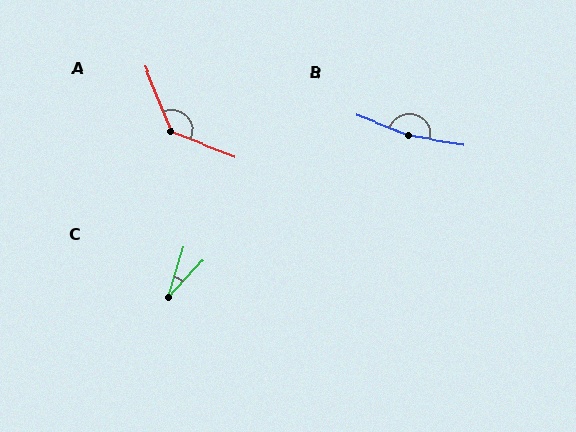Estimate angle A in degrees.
Approximately 133 degrees.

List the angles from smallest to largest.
C (25°), A (133°), B (168°).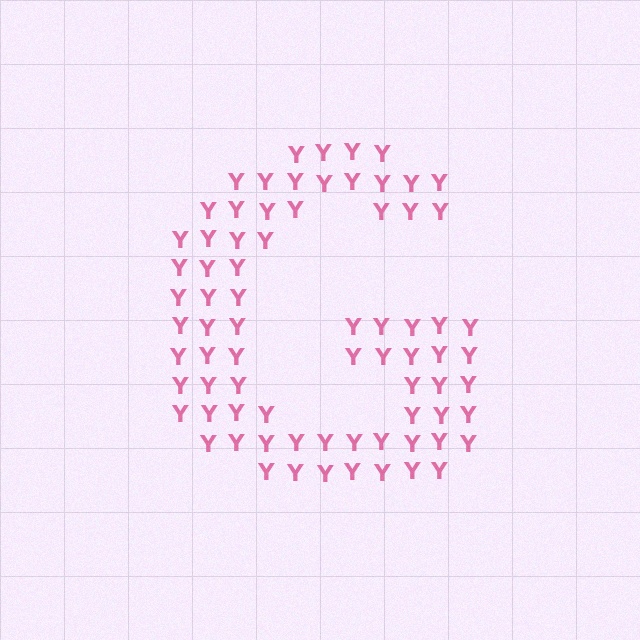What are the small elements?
The small elements are letter Y's.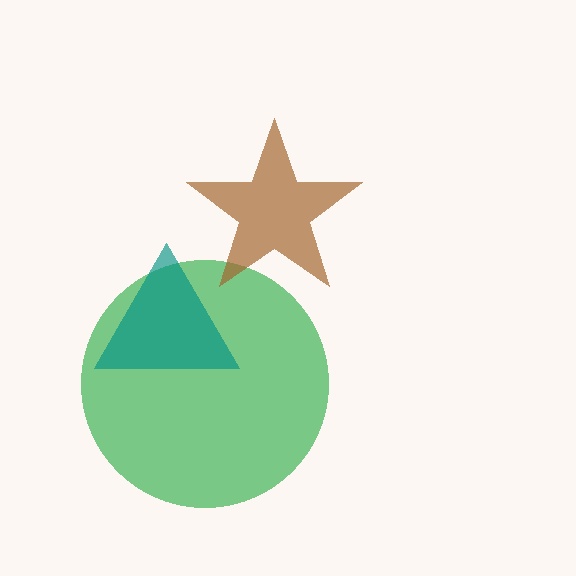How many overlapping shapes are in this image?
There are 3 overlapping shapes in the image.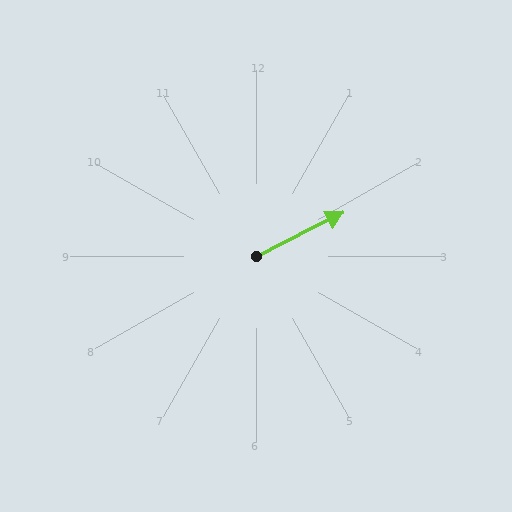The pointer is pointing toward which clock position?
Roughly 2 o'clock.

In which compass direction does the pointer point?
Northeast.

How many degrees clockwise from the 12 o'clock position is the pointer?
Approximately 63 degrees.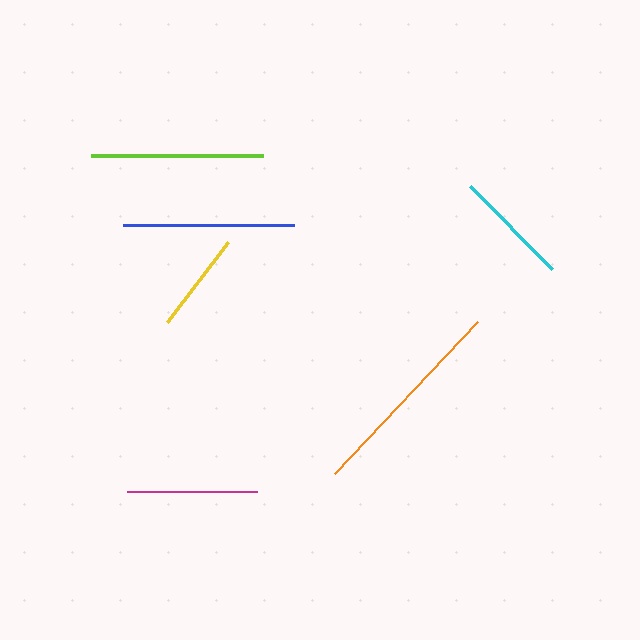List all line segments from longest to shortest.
From longest to shortest: orange, lime, blue, magenta, cyan, yellow.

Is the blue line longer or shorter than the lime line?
The lime line is longer than the blue line.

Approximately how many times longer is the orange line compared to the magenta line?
The orange line is approximately 1.6 times the length of the magenta line.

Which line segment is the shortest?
The yellow line is the shortest at approximately 101 pixels.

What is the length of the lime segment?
The lime segment is approximately 172 pixels long.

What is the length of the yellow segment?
The yellow segment is approximately 101 pixels long.